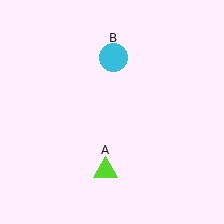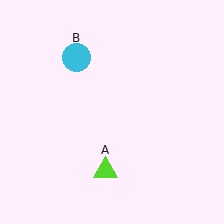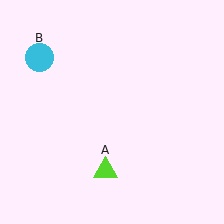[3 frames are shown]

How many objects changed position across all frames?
1 object changed position: cyan circle (object B).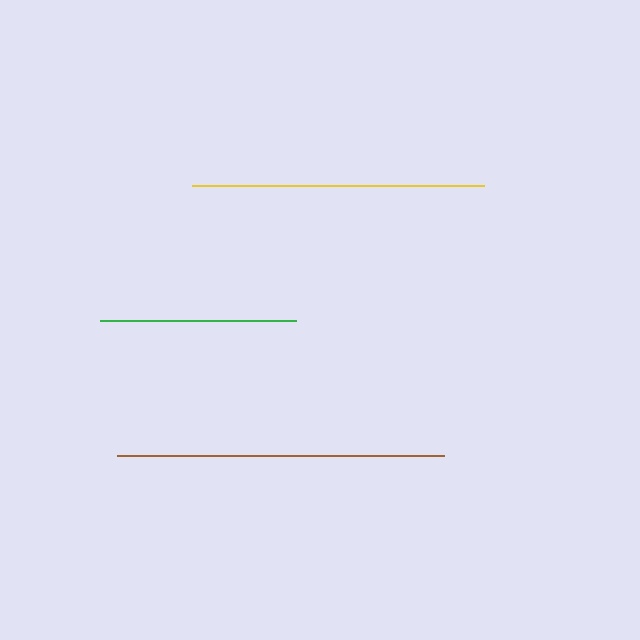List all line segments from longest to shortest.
From longest to shortest: brown, yellow, green.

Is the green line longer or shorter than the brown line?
The brown line is longer than the green line.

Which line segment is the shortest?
The green line is the shortest at approximately 196 pixels.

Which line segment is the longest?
The brown line is the longest at approximately 327 pixels.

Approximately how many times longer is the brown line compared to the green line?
The brown line is approximately 1.7 times the length of the green line.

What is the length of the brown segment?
The brown segment is approximately 327 pixels long.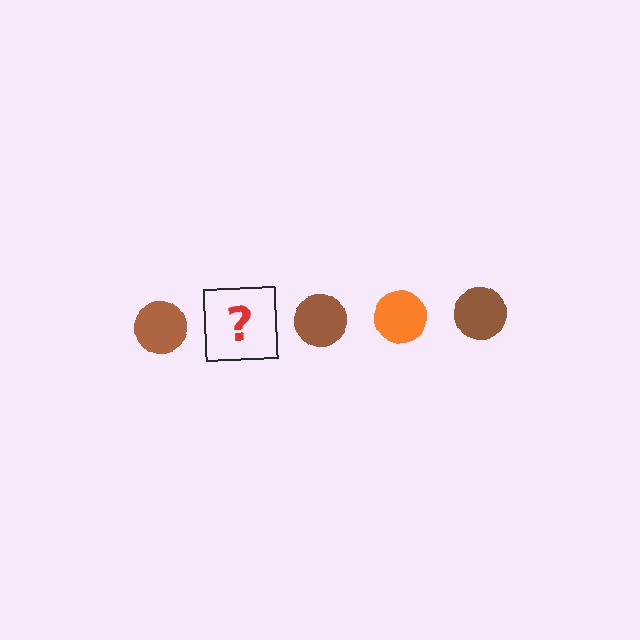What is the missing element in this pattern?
The missing element is an orange circle.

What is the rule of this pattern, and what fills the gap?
The rule is that the pattern cycles through brown, orange circles. The gap should be filled with an orange circle.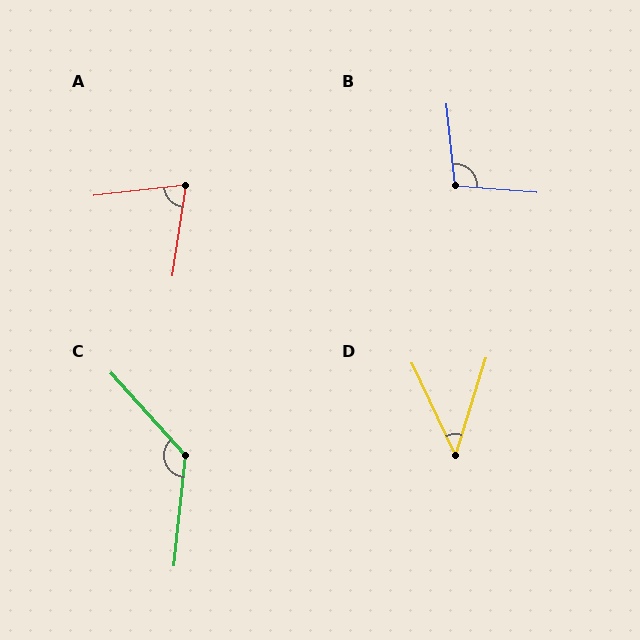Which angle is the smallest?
D, at approximately 43 degrees.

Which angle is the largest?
C, at approximately 132 degrees.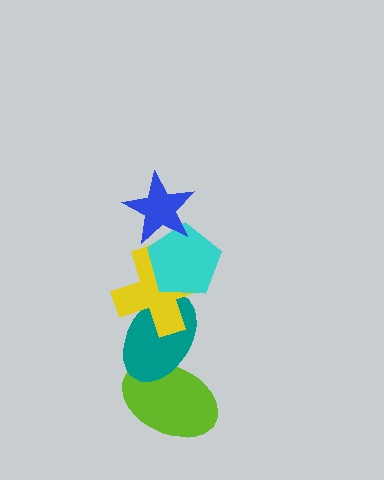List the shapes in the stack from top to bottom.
From top to bottom: the blue star, the cyan pentagon, the yellow cross, the teal ellipse, the lime ellipse.